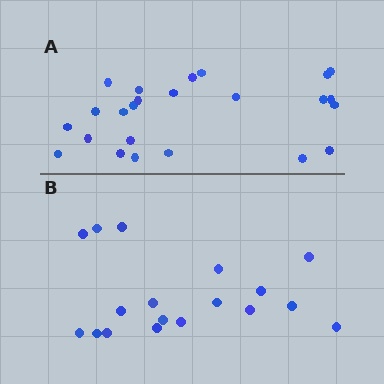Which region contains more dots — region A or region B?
Region A (the top region) has more dots.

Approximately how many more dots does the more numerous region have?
Region A has about 6 more dots than region B.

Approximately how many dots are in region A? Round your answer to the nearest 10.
About 20 dots. (The exact count is 24, which rounds to 20.)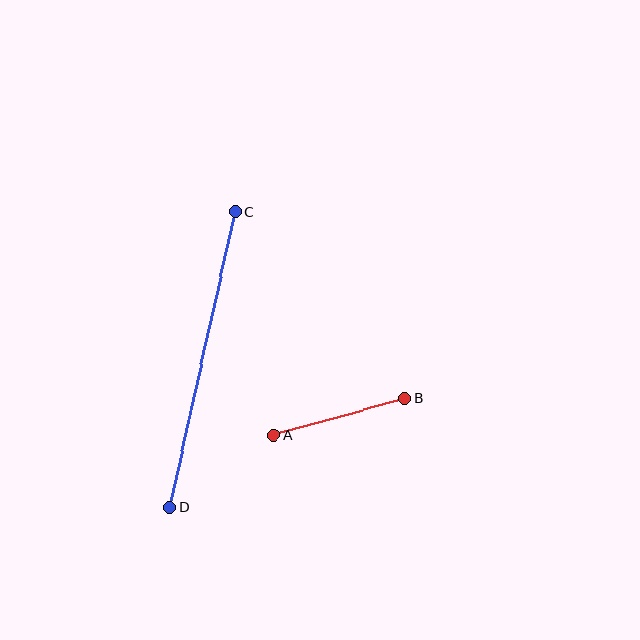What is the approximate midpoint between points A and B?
The midpoint is at approximately (339, 417) pixels.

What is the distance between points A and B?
The distance is approximately 136 pixels.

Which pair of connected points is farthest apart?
Points C and D are farthest apart.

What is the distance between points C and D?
The distance is approximately 303 pixels.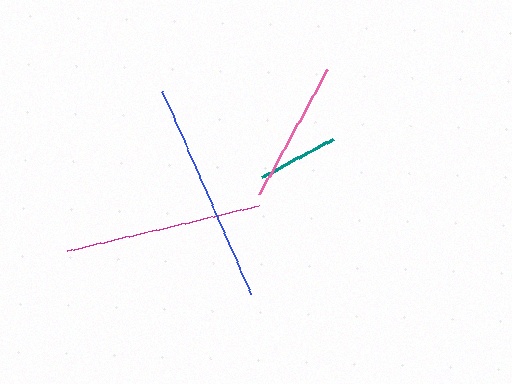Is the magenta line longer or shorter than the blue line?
The blue line is longer than the magenta line.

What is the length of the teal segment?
The teal segment is approximately 81 pixels long.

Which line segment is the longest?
The blue line is the longest at approximately 222 pixels.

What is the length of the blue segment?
The blue segment is approximately 222 pixels long.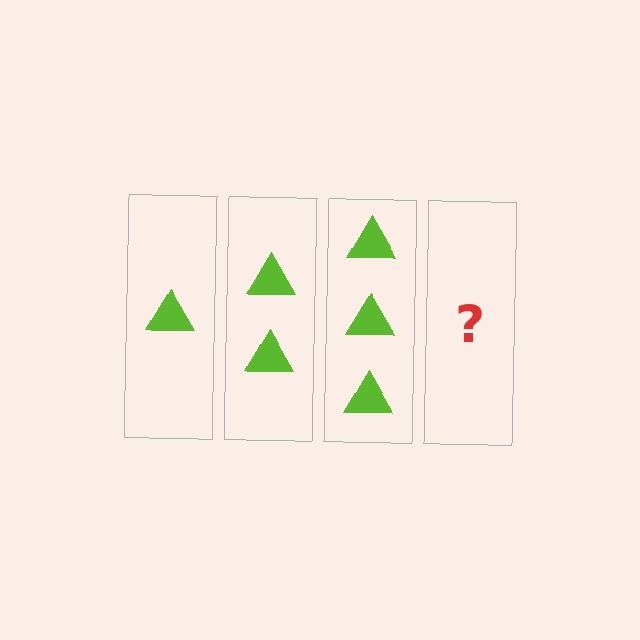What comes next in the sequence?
The next element should be 4 triangles.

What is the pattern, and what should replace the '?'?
The pattern is that each step adds one more triangle. The '?' should be 4 triangles.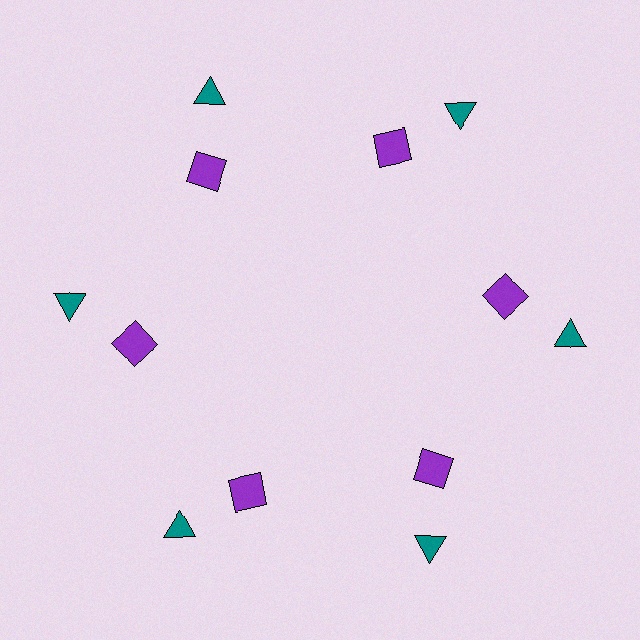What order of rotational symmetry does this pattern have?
This pattern has 6-fold rotational symmetry.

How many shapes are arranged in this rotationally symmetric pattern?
There are 12 shapes, arranged in 6 groups of 2.